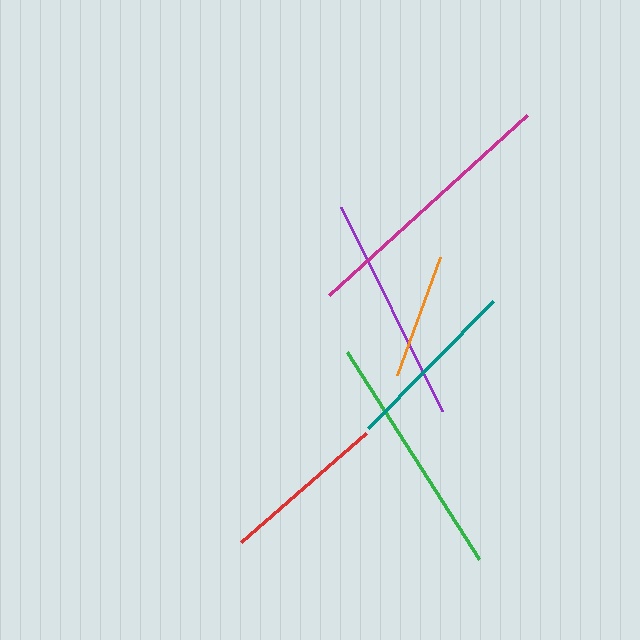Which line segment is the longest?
The magenta line is the longest at approximately 268 pixels.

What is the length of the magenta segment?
The magenta segment is approximately 268 pixels long.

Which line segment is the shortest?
The orange line is the shortest at approximately 125 pixels.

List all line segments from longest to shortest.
From longest to shortest: magenta, green, purple, teal, red, orange.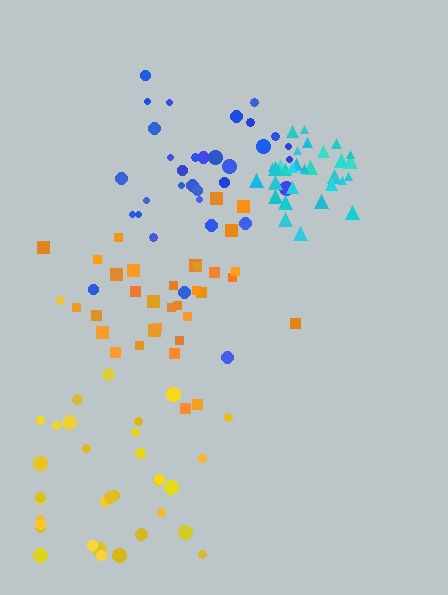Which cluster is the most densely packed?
Cyan.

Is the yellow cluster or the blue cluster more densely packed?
Blue.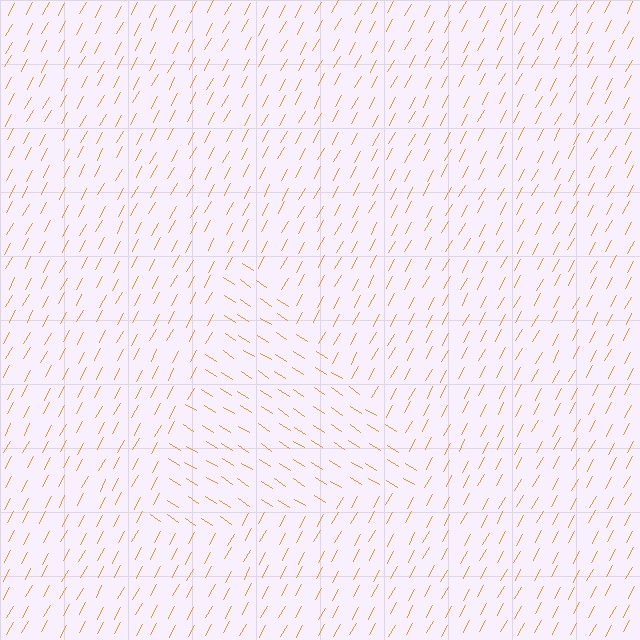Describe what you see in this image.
The image is filled with small orange line segments. A triangle region in the image has lines oriented differently from the surrounding lines, creating a visible texture boundary.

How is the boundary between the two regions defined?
The boundary is defined purely by a change in line orientation (approximately 86 degrees difference). All lines are the same color and thickness.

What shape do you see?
I see a triangle.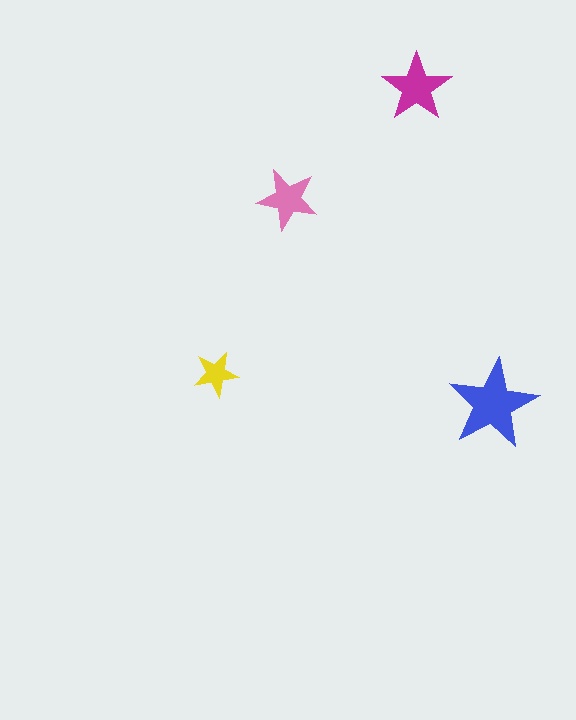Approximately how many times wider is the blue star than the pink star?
About 1.5 times wider.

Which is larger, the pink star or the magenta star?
The magenta one.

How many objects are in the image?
There are 4 objects in the image.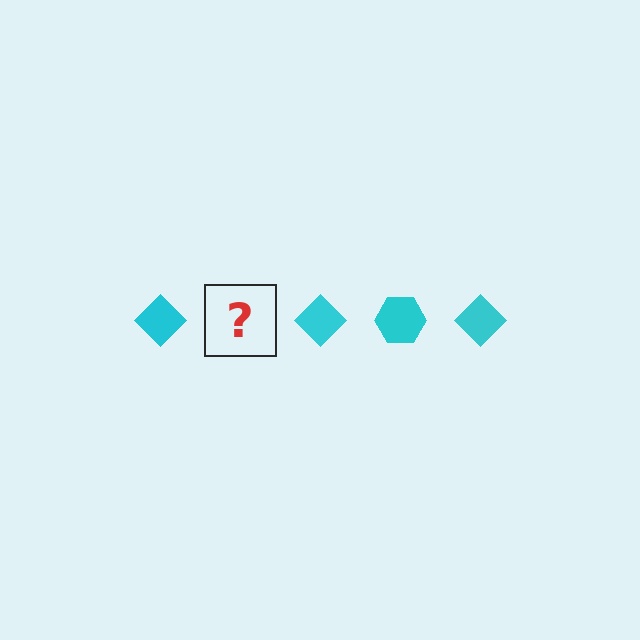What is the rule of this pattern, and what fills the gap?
The rule is that the pattern cycles through diamond, hexagon shapes in cyan. The gap should be filled with a cyan hexagon.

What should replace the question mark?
The question mark should be replaced with a cyan hexagon.